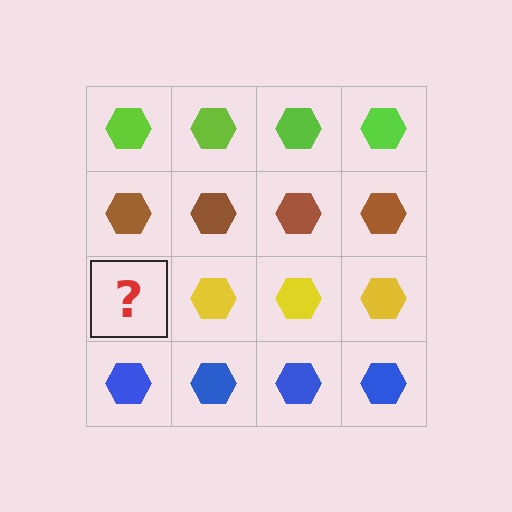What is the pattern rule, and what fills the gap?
The rule is that each row has a consistent color. The gap should be filled with a yellow hexagon.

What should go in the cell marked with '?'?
The missing cell should contain a yellow hexagon.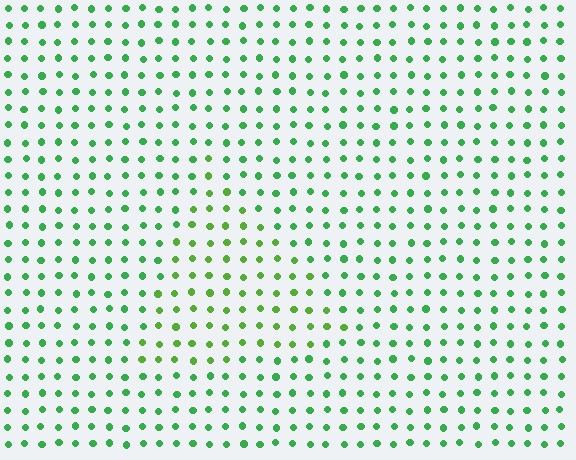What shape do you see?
I see a triangle.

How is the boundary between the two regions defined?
The boundary is defined purely by a slight shift in hue (about 27 degrees). Spacing, size, and orientation are identical on both sides.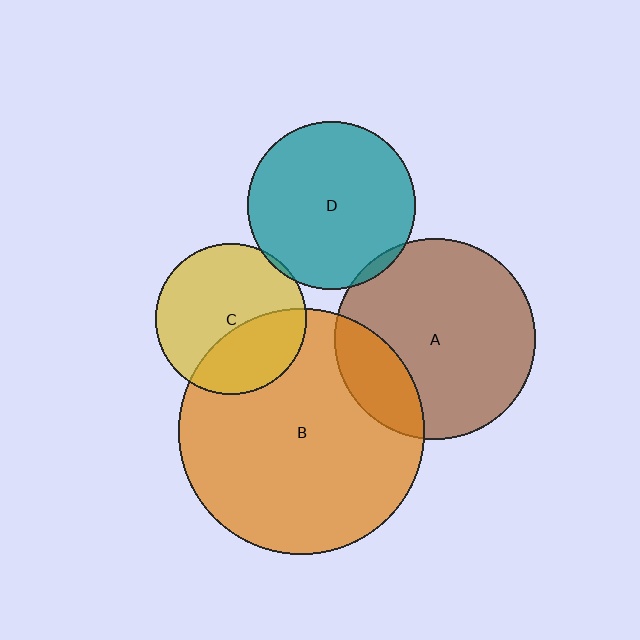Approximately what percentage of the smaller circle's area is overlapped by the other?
Approximately 5%.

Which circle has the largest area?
Circle B (orange).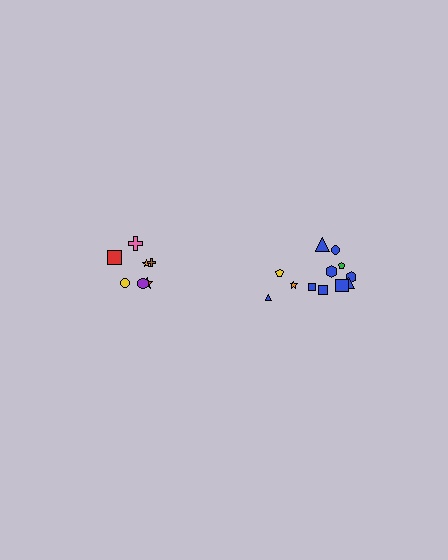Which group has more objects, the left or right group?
The right group.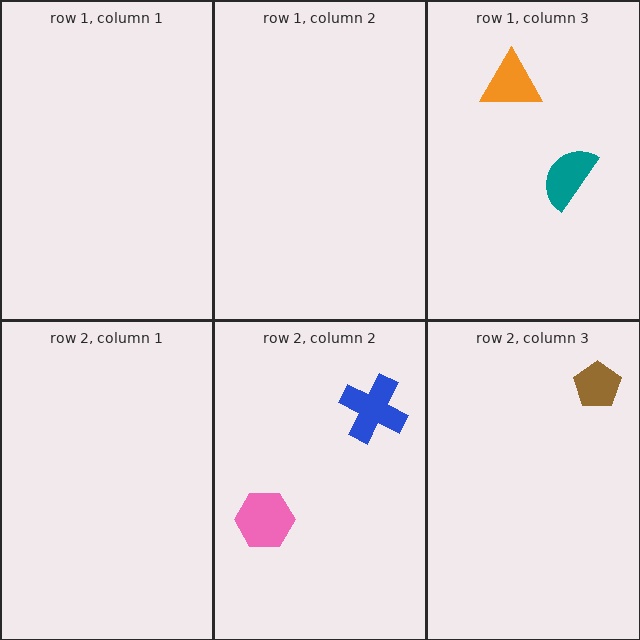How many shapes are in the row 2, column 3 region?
1.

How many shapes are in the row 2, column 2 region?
2.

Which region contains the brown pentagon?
The row 2, column 3 region.